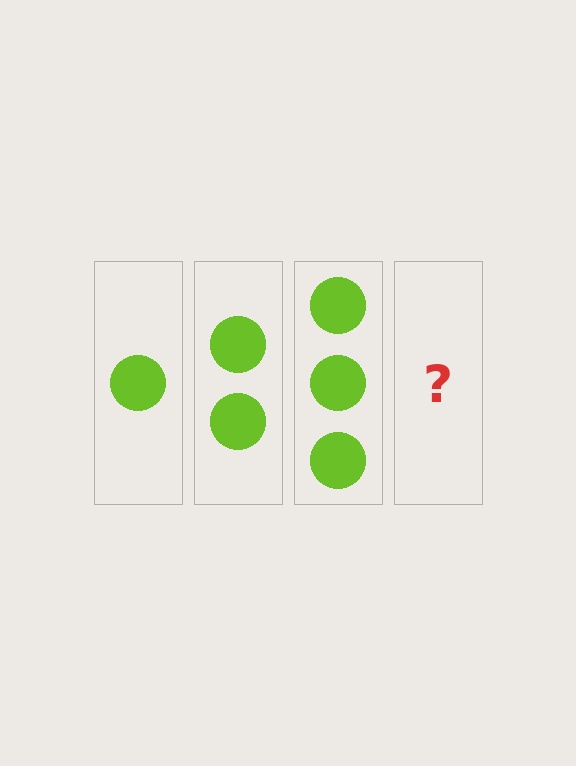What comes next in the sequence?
The next element should be 4 circles.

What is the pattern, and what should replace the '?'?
The pattern is that each step adds one more circle. The '?' should be 4 circles.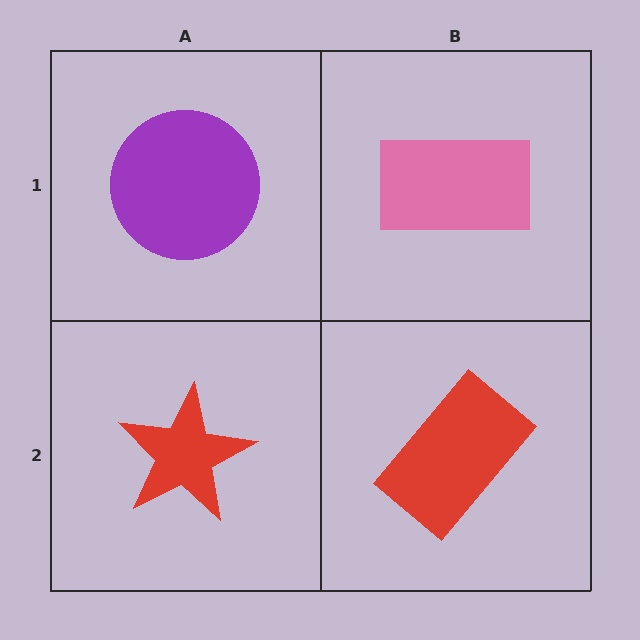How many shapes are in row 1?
2 shapes.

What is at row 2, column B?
A red rectangle.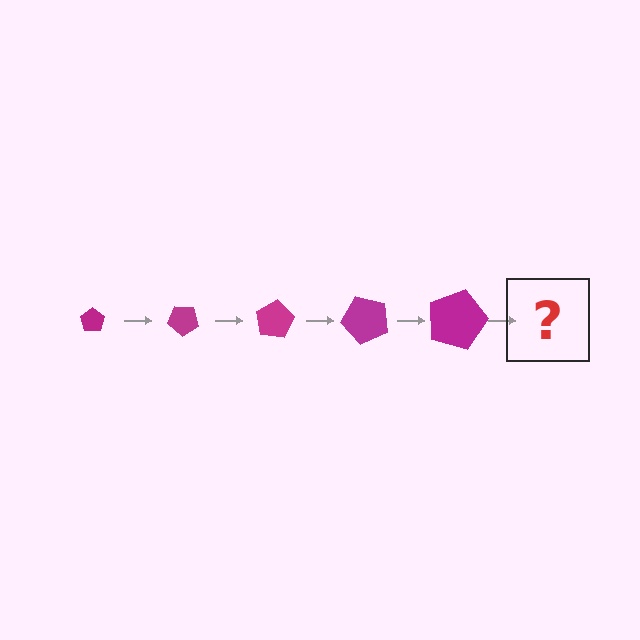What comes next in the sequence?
The next element should be a pentagon, larger than the previous one and rotated 200 degrees from the start.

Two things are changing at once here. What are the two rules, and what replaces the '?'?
The two rules are that the pentagon grows larger each step and it rotates 40 degrees each step. The '?' should be a pentagon, larger than the previous one and rotated 200 degrees from the start.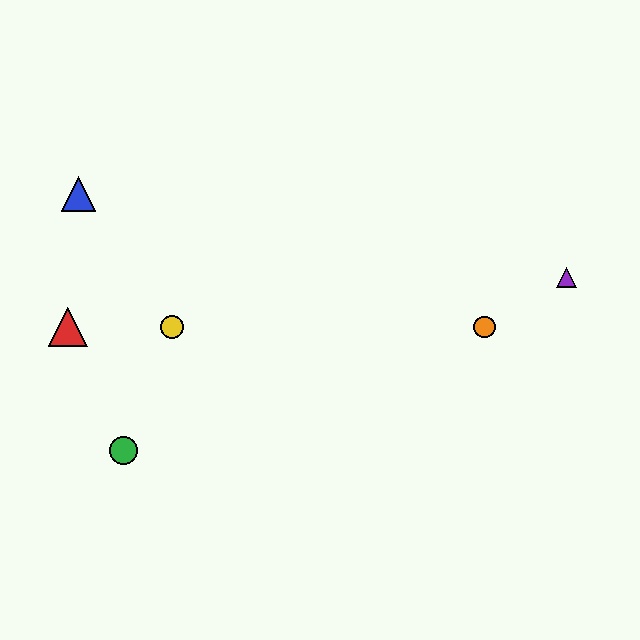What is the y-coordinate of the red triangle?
The red triangle is at y≈327.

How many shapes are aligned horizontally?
3 shapes (the red triangle, the yellow circle, the orange circle) are aligned horizontally.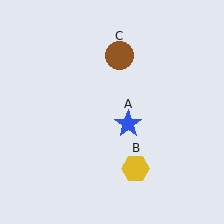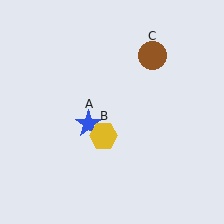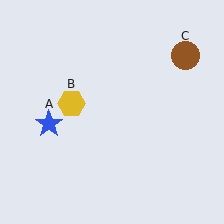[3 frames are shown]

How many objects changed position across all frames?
3 objects changed position: blue star (object A), yellow hexagon (object B), brown circle (object C).